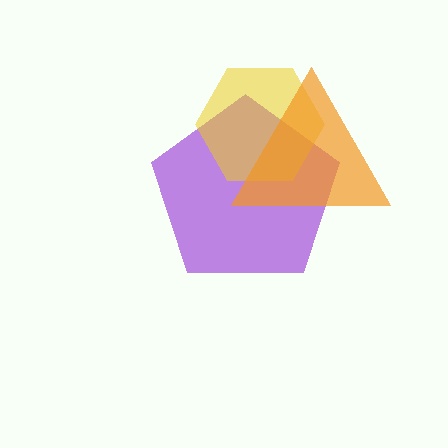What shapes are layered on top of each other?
The layered shapes are: a purple pentagon, a yellow hexagon, an orange triangle.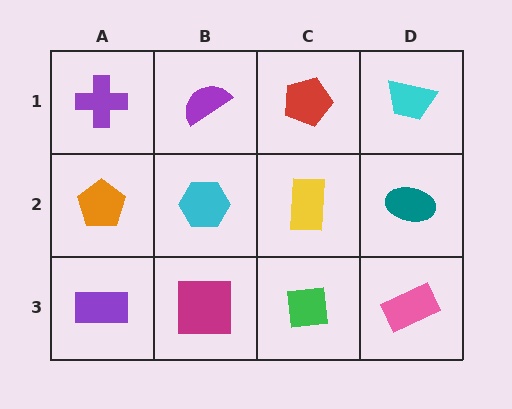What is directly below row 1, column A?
An orange pentagon.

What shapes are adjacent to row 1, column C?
A yellow rectangle (row 2, column C), a purple semicircle (row 1, column B), a cyan trapezoid (row 1, column D).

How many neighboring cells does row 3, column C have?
3.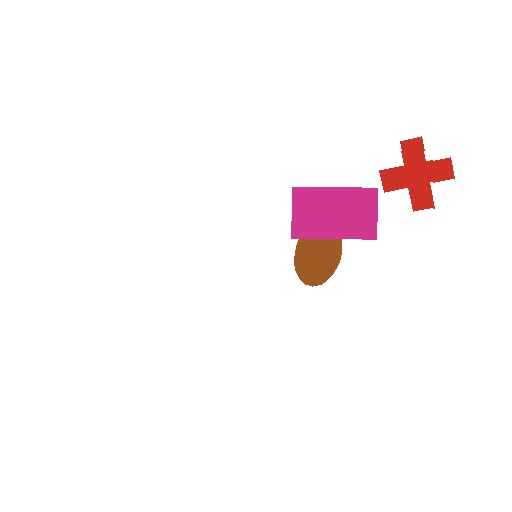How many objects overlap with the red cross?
0 objects overlap with the red cross.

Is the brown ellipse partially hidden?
Yes, it is partially covered by another shape.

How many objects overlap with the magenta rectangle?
1 object overlaps with the magenta rectangle.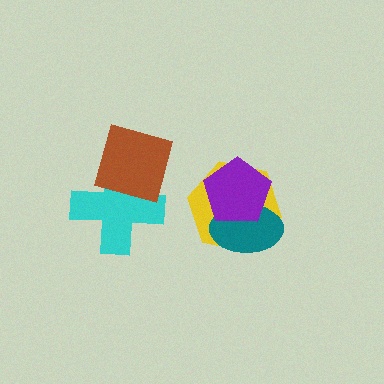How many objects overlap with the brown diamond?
1 object overlaps with the brown diamond.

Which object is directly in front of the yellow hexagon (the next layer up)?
The teal ellipse is directly in front of the yellow hexagon.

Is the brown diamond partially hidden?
No, no other shape covers it.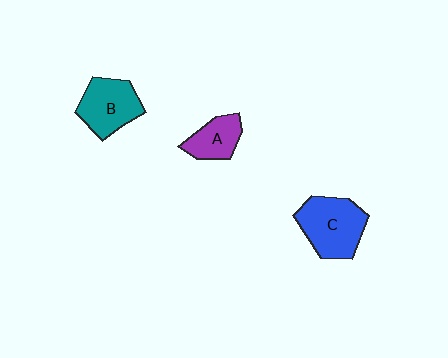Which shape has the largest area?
Shape C (blue).